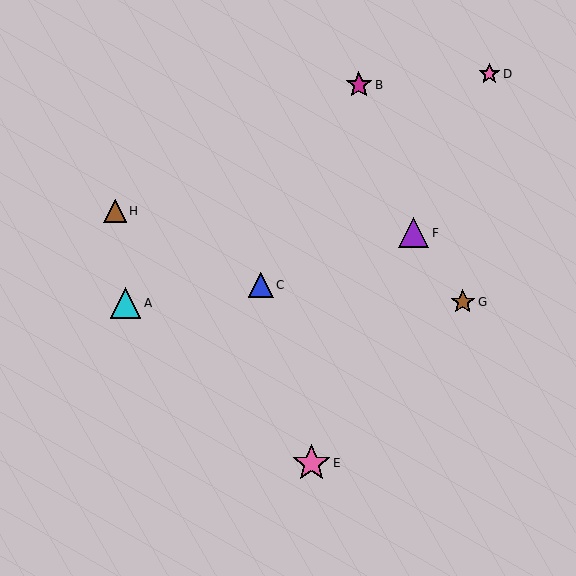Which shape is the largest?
The pink star (labeled E) is the largest.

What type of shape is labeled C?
Shape C is a blue triangle.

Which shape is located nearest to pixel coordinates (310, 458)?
The pink star (labeled E) at (311, 463) is nearest to that location.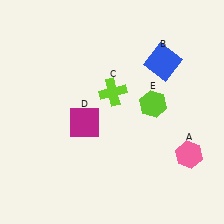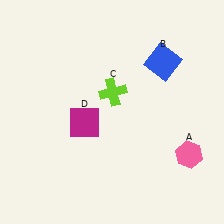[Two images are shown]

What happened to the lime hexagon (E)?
The lime hexagon (E) was removed in Image 2. It was in the top-right area of Image 1.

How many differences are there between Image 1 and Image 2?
There is 1 difference between the two images.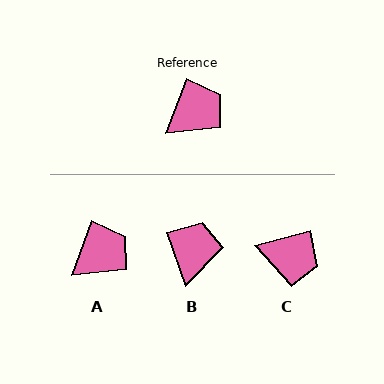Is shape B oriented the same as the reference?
No, it is off by about 40 degrees.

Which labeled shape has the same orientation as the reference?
A.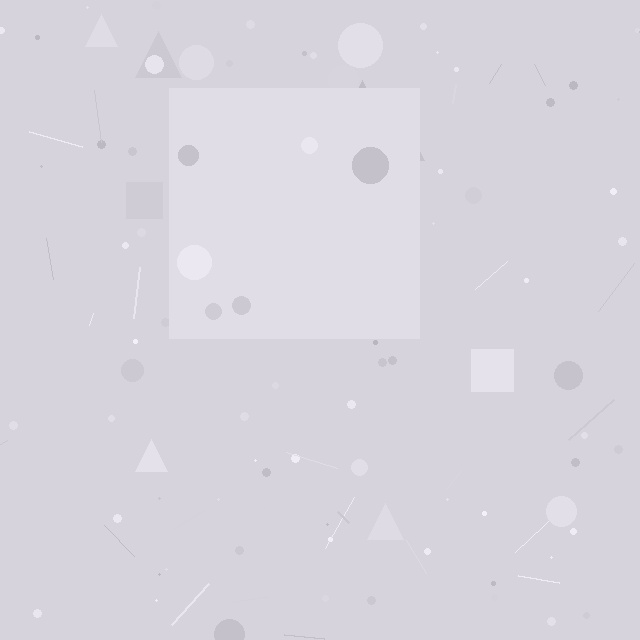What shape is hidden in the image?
A square is hidden in the image.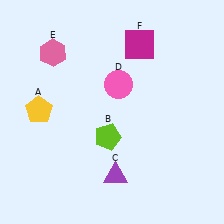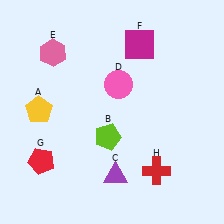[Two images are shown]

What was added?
A red pentagon (G), a red cross (H) were added in Image 2.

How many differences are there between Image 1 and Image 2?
There are 2 differences between the two images.